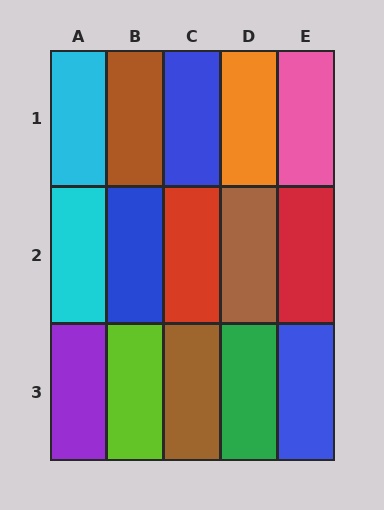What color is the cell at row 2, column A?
Cyan.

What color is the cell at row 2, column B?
Blue.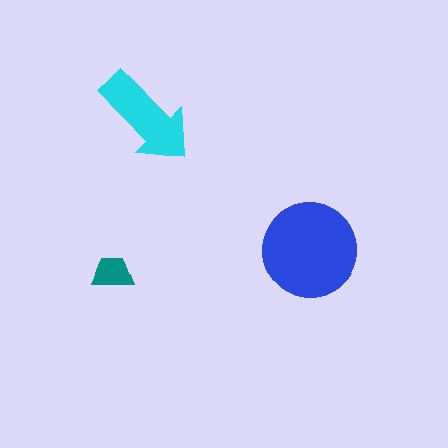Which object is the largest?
The blue circle.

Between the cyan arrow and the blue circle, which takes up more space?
The blue circle.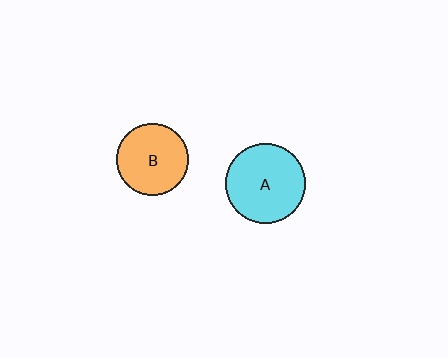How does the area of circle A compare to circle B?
Approximately 1.2 times.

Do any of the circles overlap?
No, none of the circles overlap.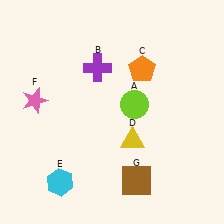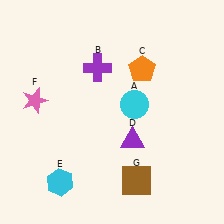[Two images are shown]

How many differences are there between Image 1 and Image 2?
There are 2 differences between the two images.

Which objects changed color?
A changed from lime to cyan. D changed from yellow to purple.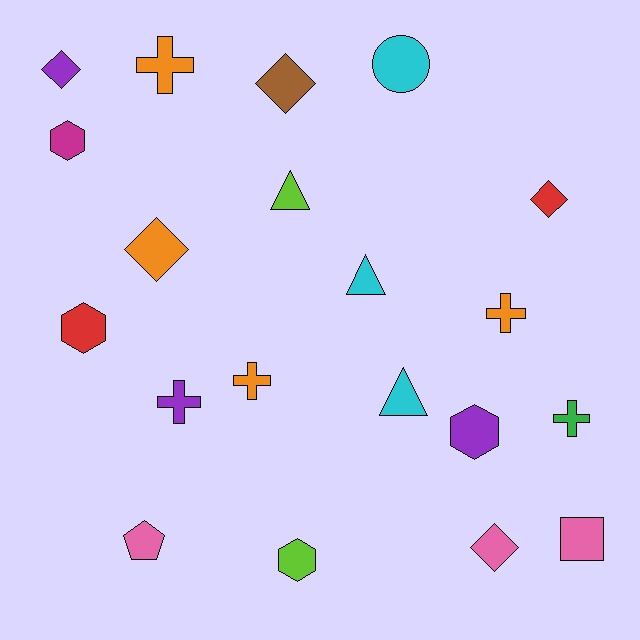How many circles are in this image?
There is 1 circle.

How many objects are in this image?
There are 20 objects.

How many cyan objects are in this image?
There are 3 cyan objects.